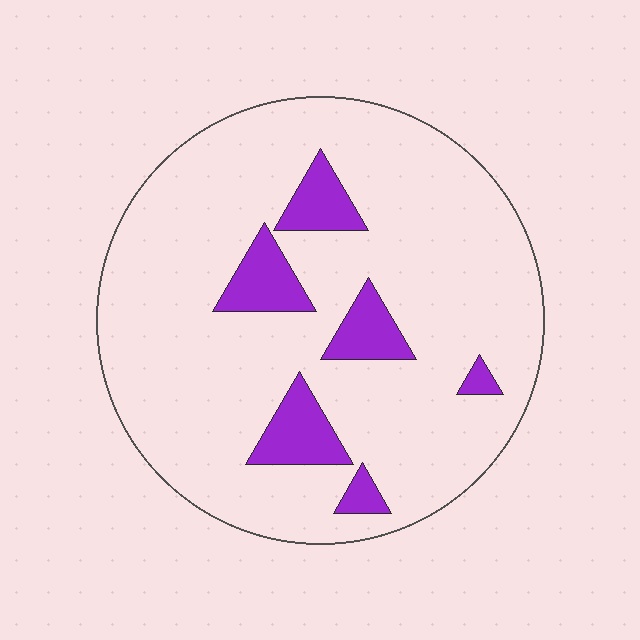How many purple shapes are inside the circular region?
6.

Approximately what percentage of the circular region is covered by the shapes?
Approximately 15%.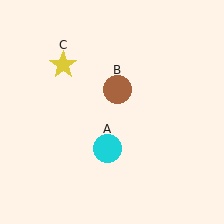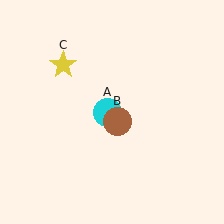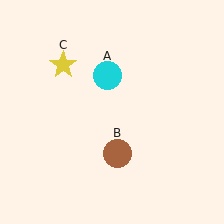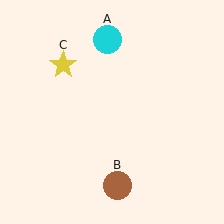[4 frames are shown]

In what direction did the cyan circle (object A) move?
The cyan circle (object A) moved up.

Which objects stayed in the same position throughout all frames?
Yellow star (object C) remained stationary.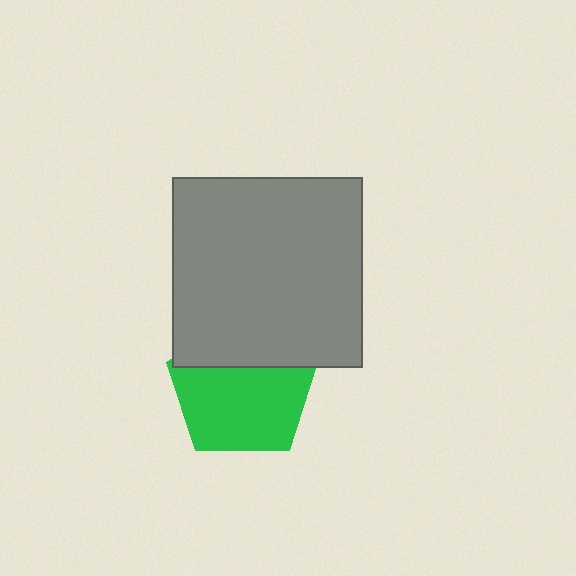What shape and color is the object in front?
The object in front is a gray square.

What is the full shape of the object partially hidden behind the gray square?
The partially hidden object is a green pentagon.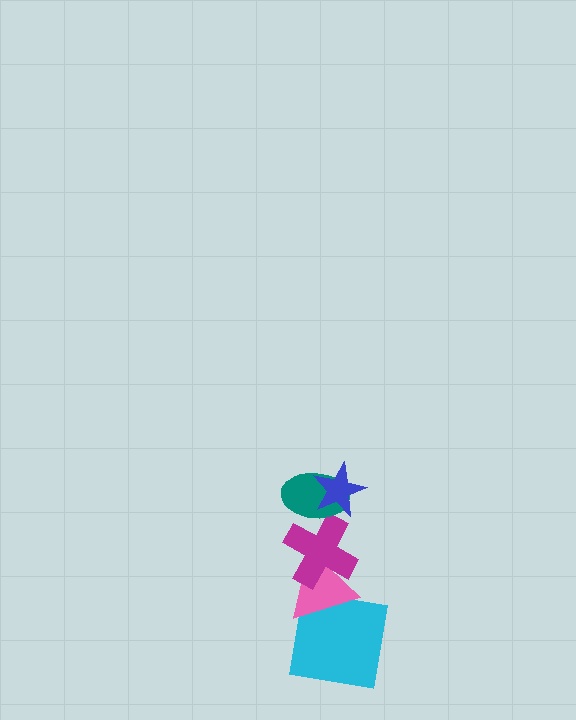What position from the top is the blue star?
The blue star is 1st from the top.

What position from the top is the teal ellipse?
The teal ellipse is 2nd from the top.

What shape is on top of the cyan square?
The pink triangle is on top of the cyan square.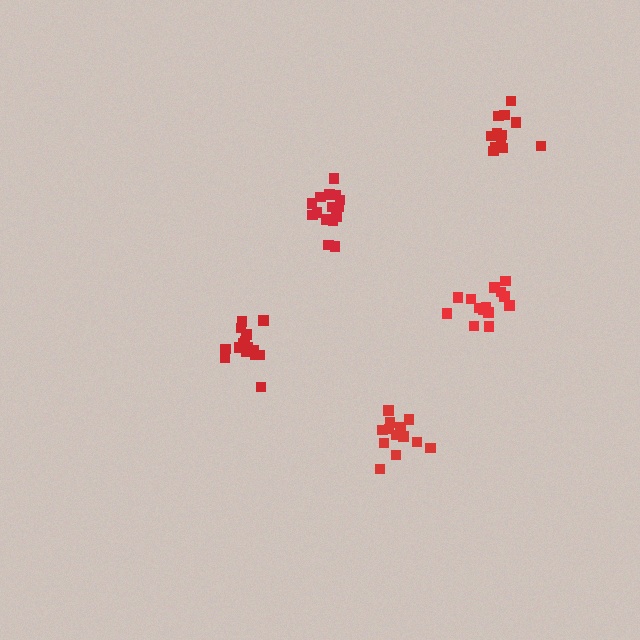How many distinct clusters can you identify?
There are 5 distinct clusters.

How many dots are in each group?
Group 1: 16 dots, Group 2: 14 dots, Group 3: 13 dots, Group 4: 15 dots, Group 5: 13 dots (71 total).